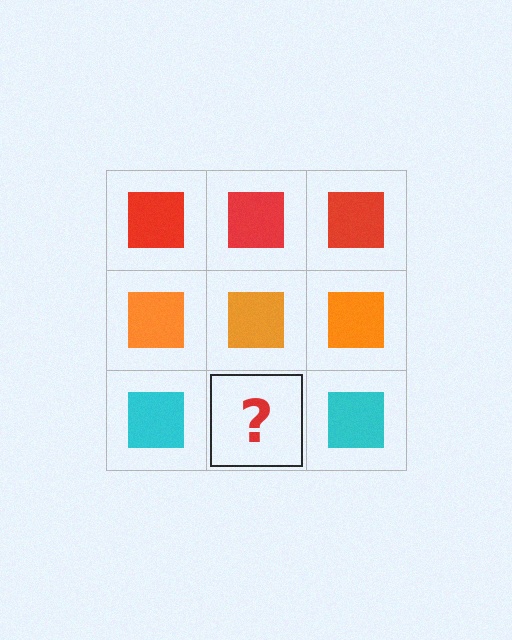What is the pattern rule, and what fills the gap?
The rule is that each row has a consistent color. The gap should be filled with a cyan square.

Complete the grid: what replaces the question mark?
The question mark should be replaced with a cyan square.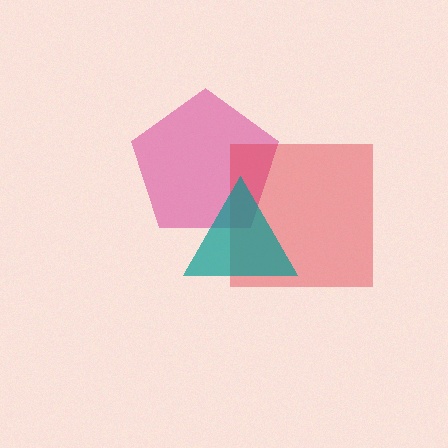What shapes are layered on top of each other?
The layered shapes are: a magenta pentagon, a red square, a teal triangle.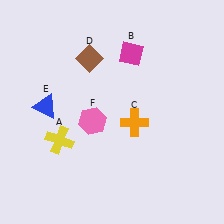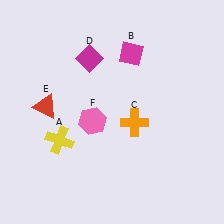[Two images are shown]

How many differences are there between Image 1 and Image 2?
There are 2 differences between the two images.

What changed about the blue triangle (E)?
In Image 1, E is blue. In Image 2, it changed to red.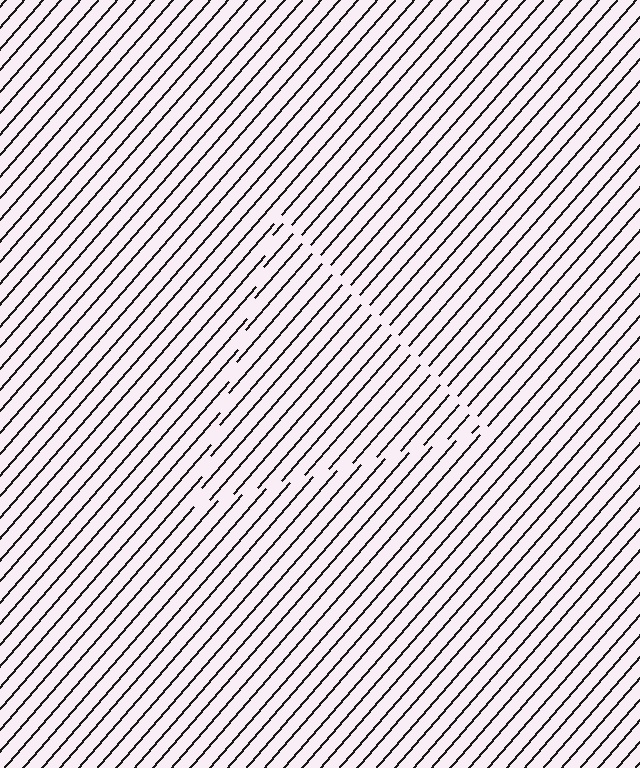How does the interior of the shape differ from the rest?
The interior of the shape contains the same grating, shifted by half a period — the contour is defined by the phase discontinuity where line-ends from the inner and outer gratings abut.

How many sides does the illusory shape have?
3 sides — the line-ends trace a triangle.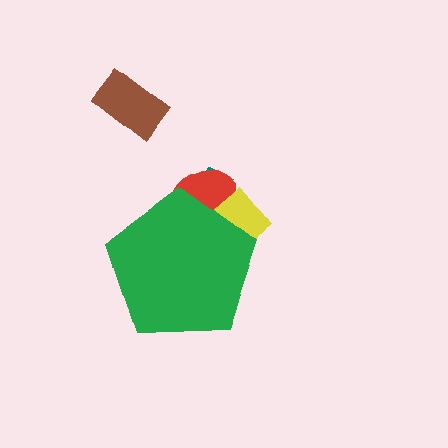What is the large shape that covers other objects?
A green pentagon.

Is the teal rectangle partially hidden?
Yes, the teal rectangle is partially hidden behind the green pentagon.